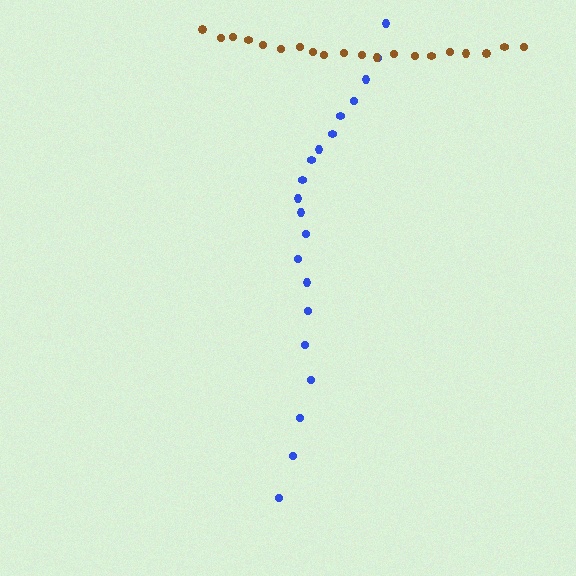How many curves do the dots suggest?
There are 2 distinct paths.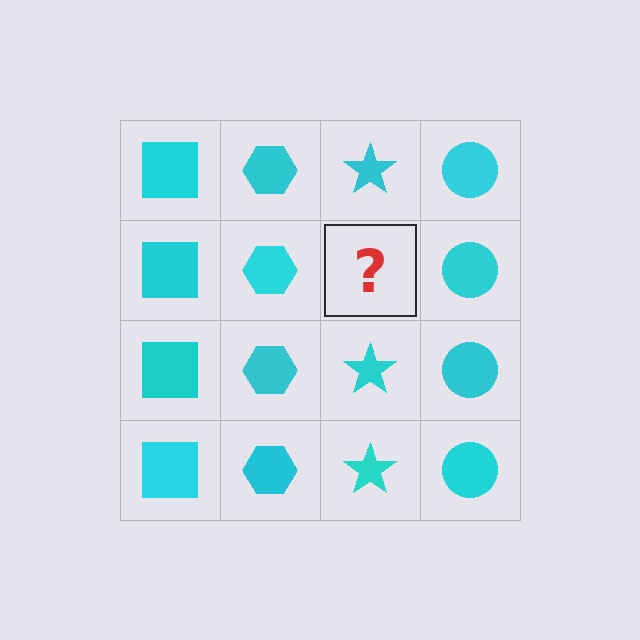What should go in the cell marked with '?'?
The missing cell should contain a cyan star.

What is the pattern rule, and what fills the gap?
The rule is that each column has a consistent shape. The gap should be filled with a cyan star.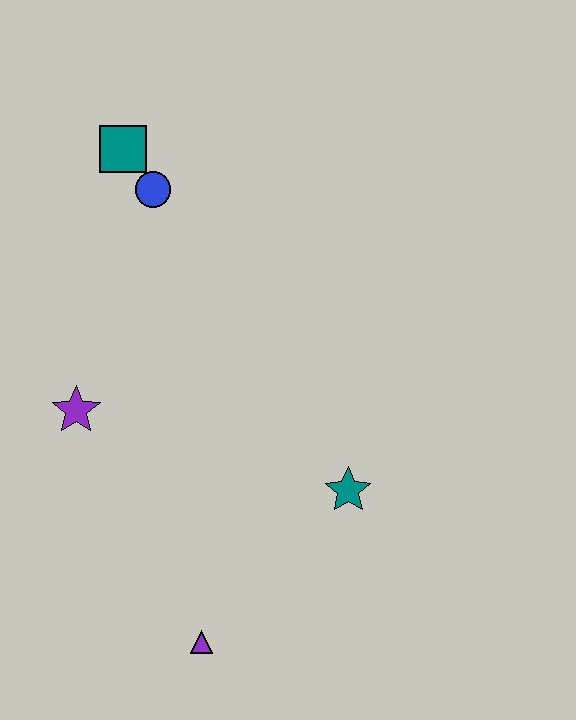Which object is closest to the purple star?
The blue circle is closest to the purple star.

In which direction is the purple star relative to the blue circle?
The purple star is below the blue circle.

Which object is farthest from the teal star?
The teal square is farthest from the teal star.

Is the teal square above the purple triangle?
Yes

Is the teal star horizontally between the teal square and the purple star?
No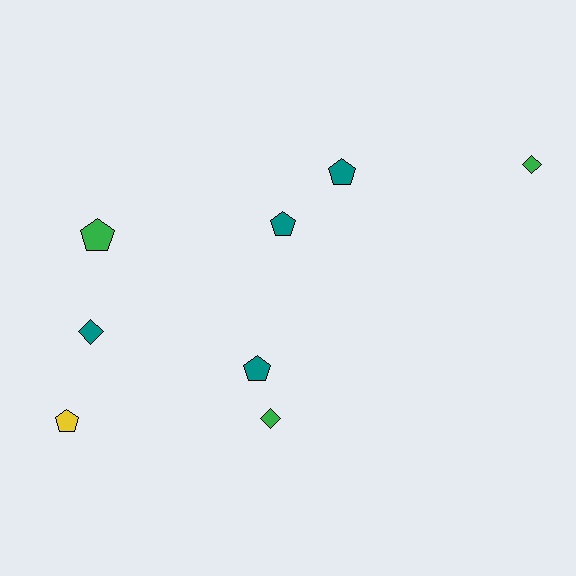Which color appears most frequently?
Teal, with 4 objects.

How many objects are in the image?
There are 8 objects.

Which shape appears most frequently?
Pentagon, with 5 objects.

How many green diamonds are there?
There are 2 green diamonds.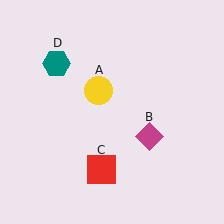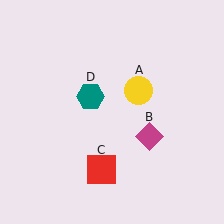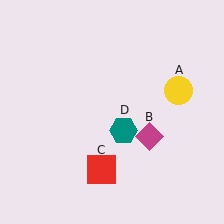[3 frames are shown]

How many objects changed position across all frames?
2 objects changed position: yellow circle (object A), teal hexagon (object D).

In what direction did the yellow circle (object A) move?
The yellow circle (object A) moved right.